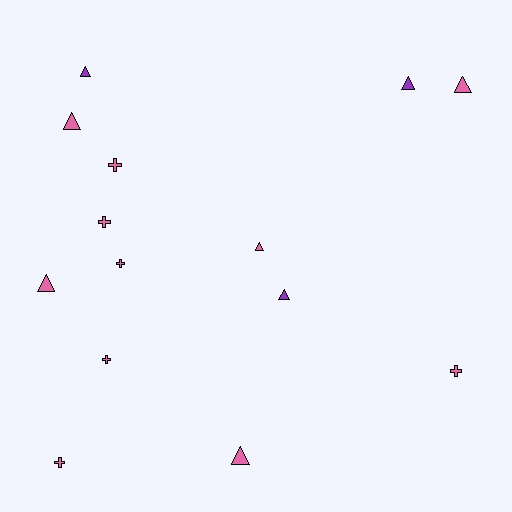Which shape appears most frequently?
Triangle, with 8 objects.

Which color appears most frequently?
Pink, with 11 objects.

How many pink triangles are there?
There are 5 pink triangles.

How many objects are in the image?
There are 14 objects.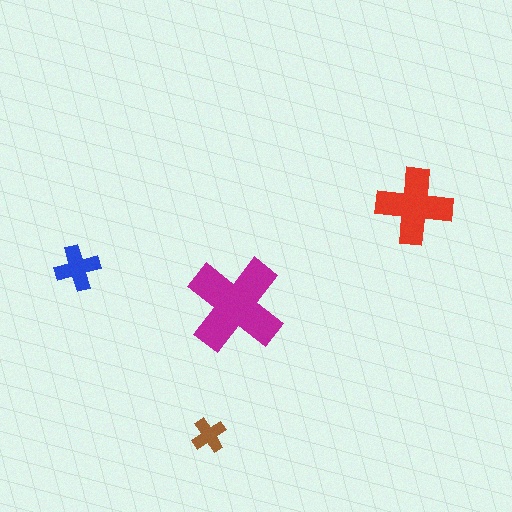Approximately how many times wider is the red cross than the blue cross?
About 1.5 times wider.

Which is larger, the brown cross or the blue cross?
The blue one.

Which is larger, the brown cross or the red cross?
The red one.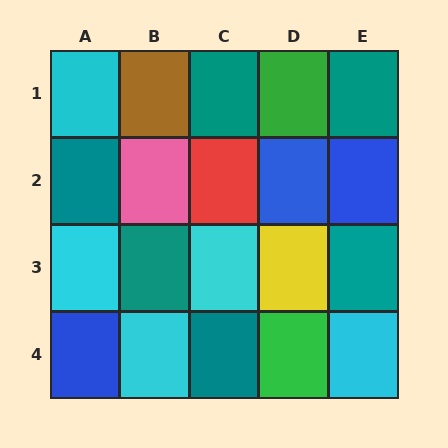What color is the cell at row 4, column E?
Cyan.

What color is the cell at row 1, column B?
Brown.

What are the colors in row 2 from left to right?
Teal, pink, red, blue, blue.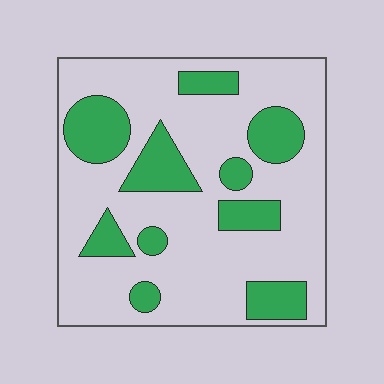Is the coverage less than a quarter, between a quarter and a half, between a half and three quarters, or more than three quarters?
Between a quarter and a half.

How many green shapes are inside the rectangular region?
10.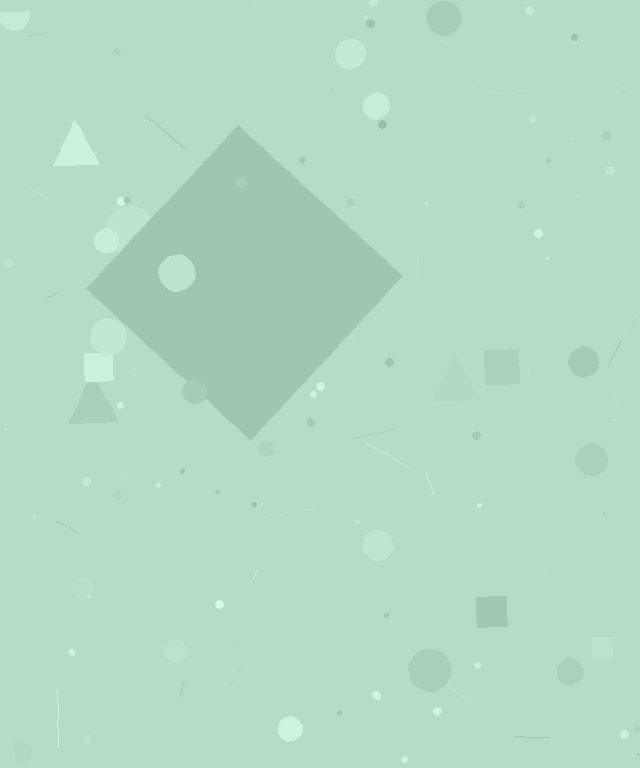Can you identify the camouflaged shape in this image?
The camouflaged shape is a diamond.